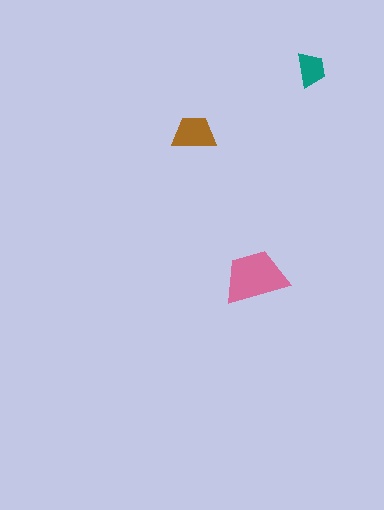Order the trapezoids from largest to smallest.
the pink one, the brown one, the teal one.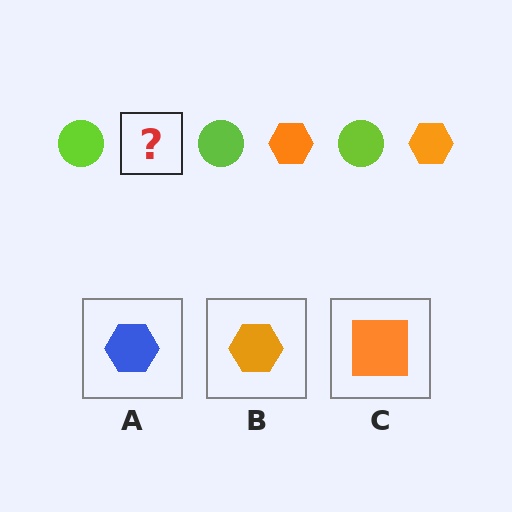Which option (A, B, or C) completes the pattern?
B.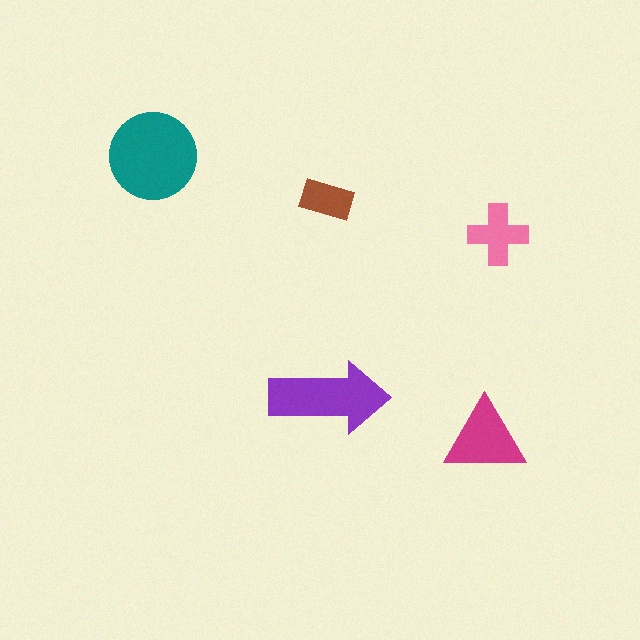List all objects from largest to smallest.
The teal circle, the purple arrow, the magenta triangle, the pink cross, the brown rectangle.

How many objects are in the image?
There are 5 objects in the image.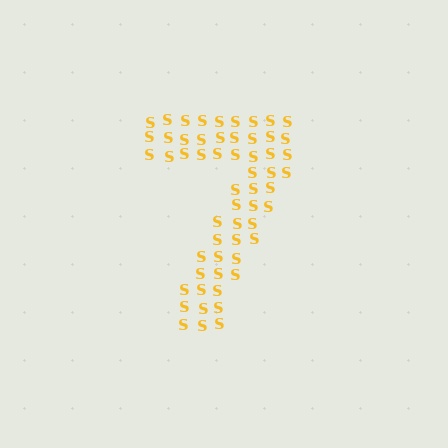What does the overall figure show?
The overall figure shows the digit 7.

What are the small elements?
The small elements are letter S's.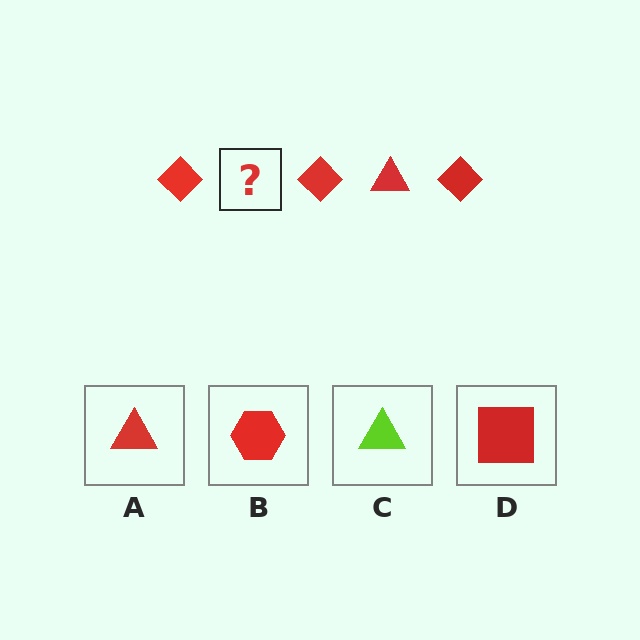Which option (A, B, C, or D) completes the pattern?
A.